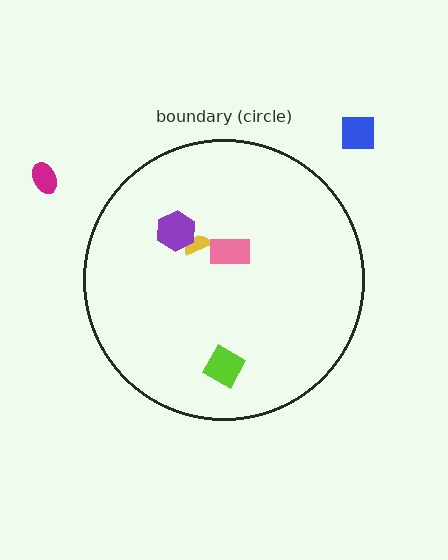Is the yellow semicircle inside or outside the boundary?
Inside.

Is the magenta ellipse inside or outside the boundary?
Outside.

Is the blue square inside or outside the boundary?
Outside.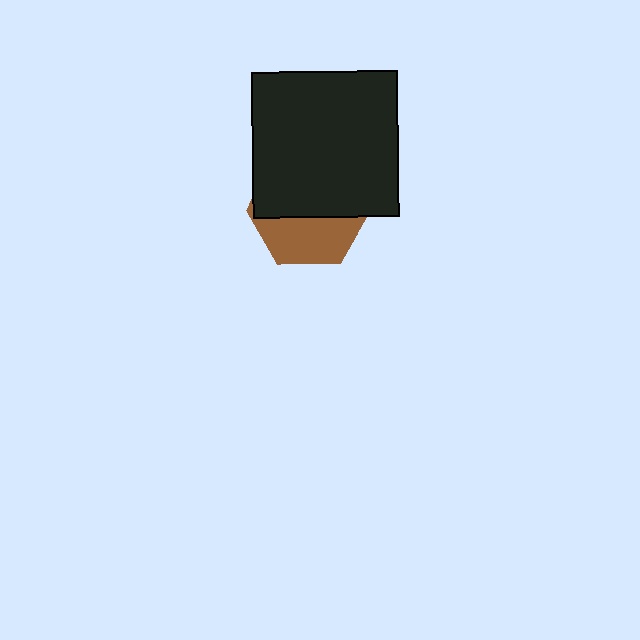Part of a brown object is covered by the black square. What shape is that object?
It is a hexagon.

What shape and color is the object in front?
The object in front is a black square.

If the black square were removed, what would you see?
You would see the complete brown hexagon.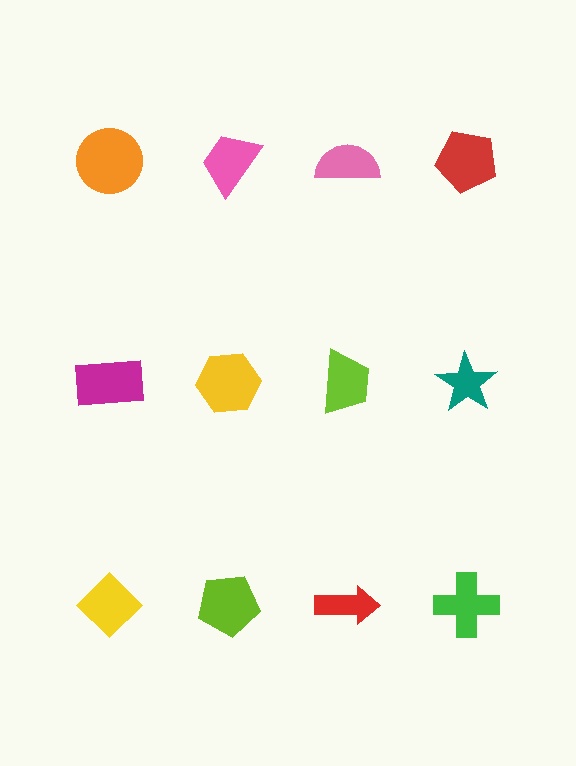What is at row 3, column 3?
A red arrow.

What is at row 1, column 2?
A pink trapezoid.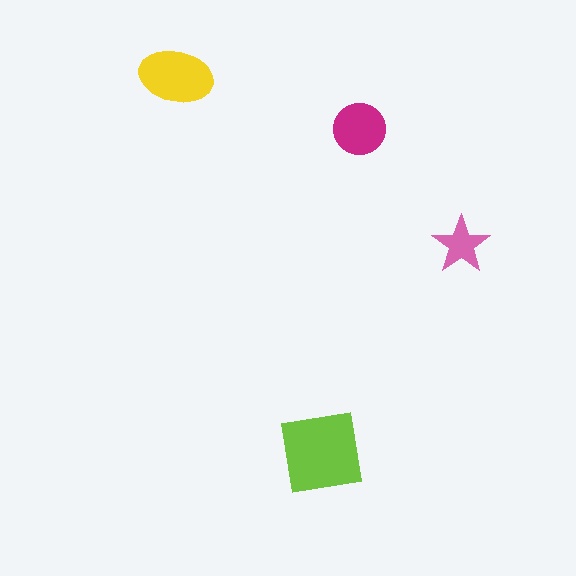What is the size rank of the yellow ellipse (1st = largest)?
2nd.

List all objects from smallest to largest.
The pink star, the magenta circle, the yellow ellipse, the lime square.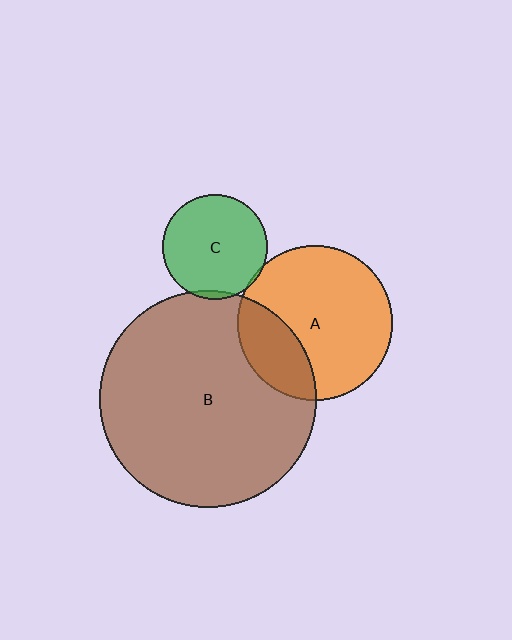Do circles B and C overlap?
Yes.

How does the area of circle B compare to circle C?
Approximately 4.3 times.